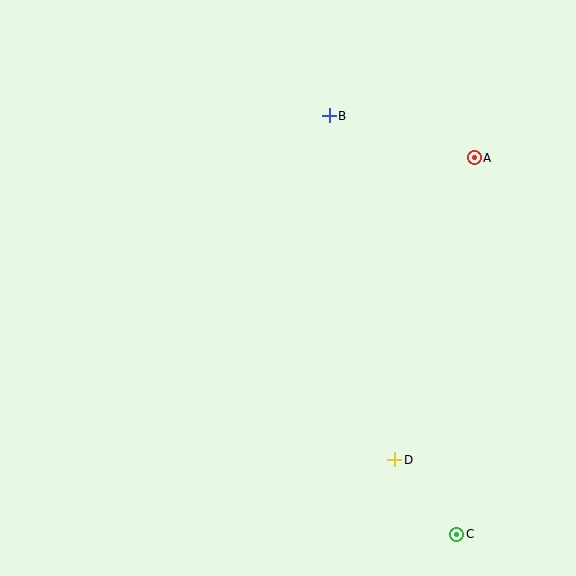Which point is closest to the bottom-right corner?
Point C is closest to the bottom-right corner.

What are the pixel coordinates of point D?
Point D is at (395, 460).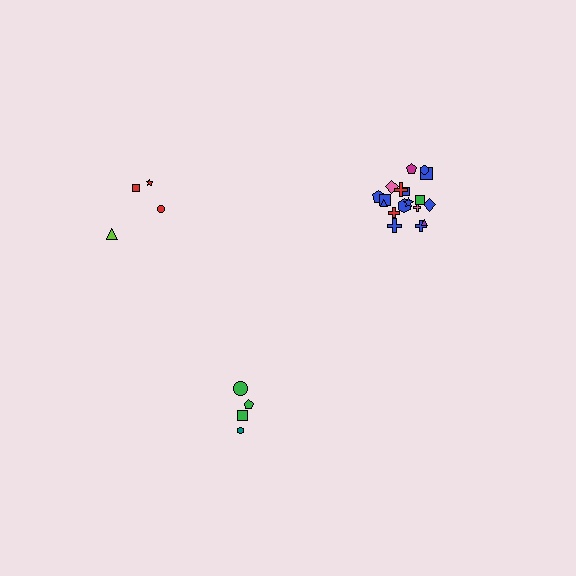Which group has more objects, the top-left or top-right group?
The top-right group.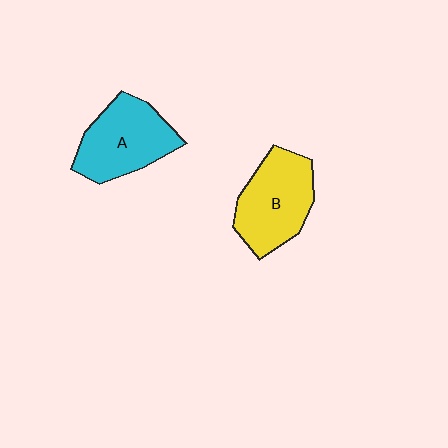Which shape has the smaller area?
Shape A (cyan).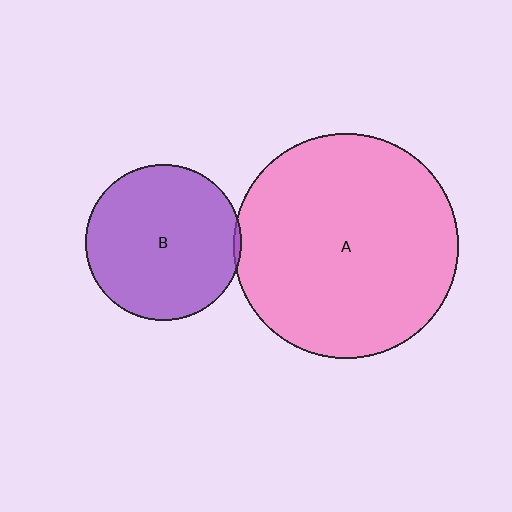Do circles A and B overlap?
Yes.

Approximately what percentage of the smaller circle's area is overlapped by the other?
Approximately 5%.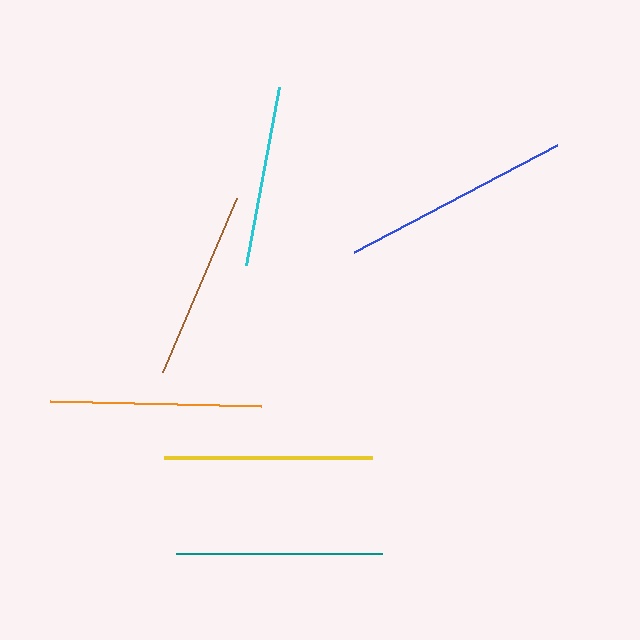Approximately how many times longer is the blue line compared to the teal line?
The blue line is approximately 1.1 times the length of the teal line.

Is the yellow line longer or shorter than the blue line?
The blue line is longer than the yellow line.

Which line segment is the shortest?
The cyan line is the shortest at approximately 181 pixels.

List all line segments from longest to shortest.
From longest to shortest: blue, orange, yellow, teal, brown, cyan.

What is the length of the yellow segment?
The yellow segment is approximately 208 pixels long.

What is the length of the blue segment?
The blue segment is approximately 229 pixels long.